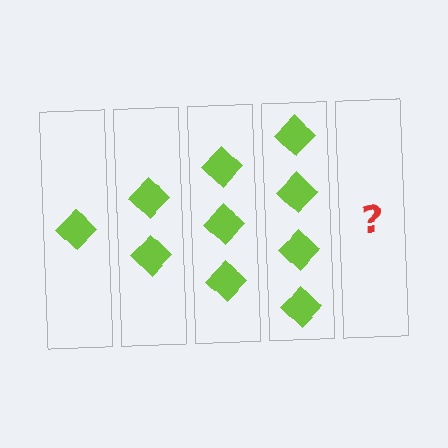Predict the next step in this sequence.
The next step is 5 diamonds.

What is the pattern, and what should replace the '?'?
The pattern is that each step adds one more diamond. The '?' should be 5 diamonds.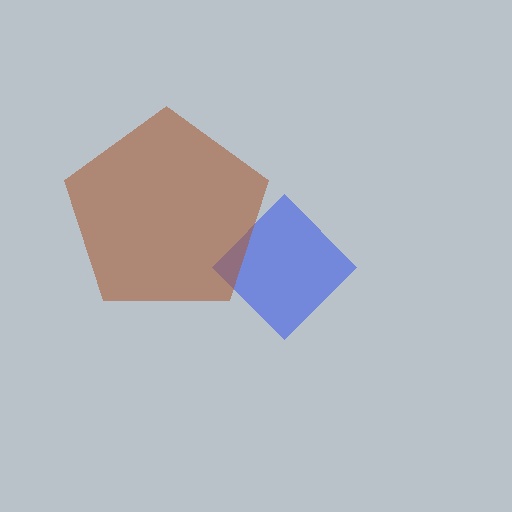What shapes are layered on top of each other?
The layered shapes are: a blue diamond, a brown pentagon.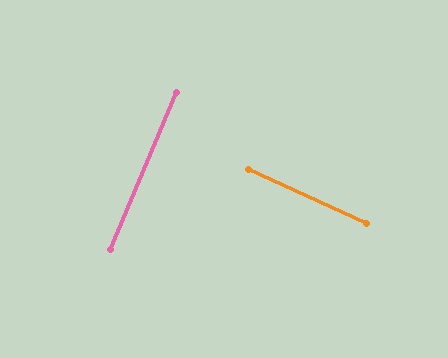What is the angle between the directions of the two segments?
Approximately 88 degrees.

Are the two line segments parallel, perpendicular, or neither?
Perpendicular — they meet at approximately 88°.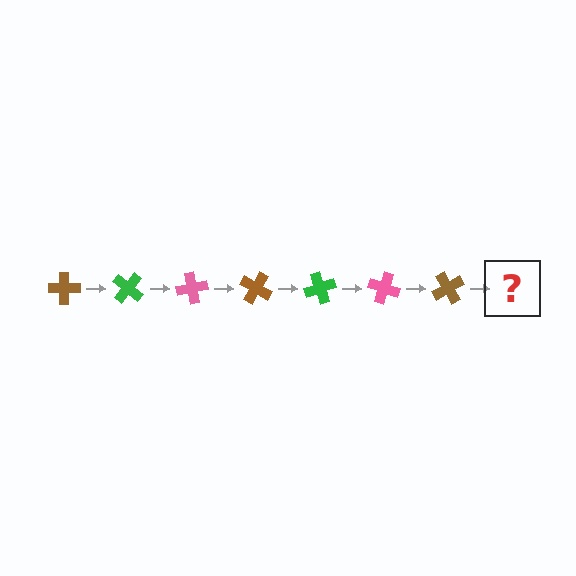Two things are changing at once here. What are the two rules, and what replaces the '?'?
The two rules are that it rotates 40 degrees each step and the color cycles through brown, green, and pink. The '?' should be a green cross, rotated 280 degrees from the start.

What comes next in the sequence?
The next element should be a green cross, rotated 280 degrees from the start.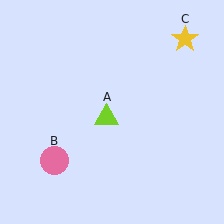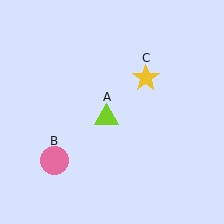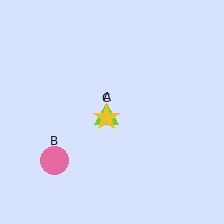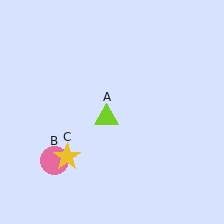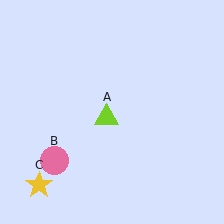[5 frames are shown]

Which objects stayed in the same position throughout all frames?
Lime triangle (object A) and pink circle (object B) remained stationary.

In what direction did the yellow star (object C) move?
The yellow star (object C) moved down and to the left.